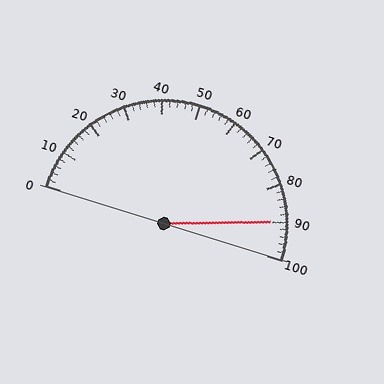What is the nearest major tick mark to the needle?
The nearest major tick mark is 90.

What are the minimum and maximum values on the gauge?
The gauge ranges from 0 to 100.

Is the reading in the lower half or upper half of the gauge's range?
The reading is in the upper half of the range (0 to 100).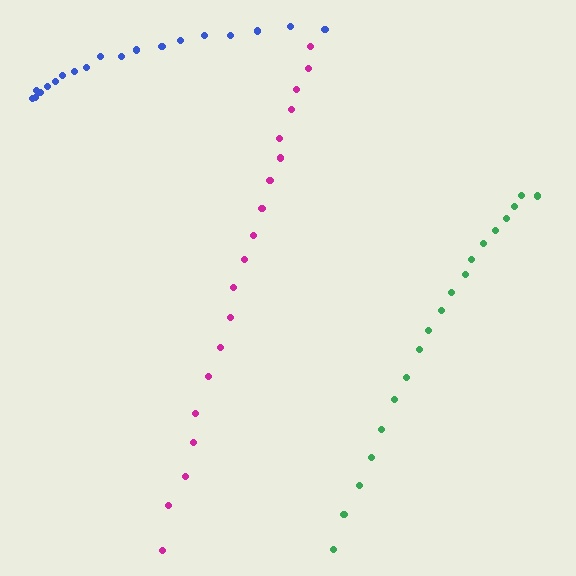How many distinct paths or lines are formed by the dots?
There are 3 distinct paths.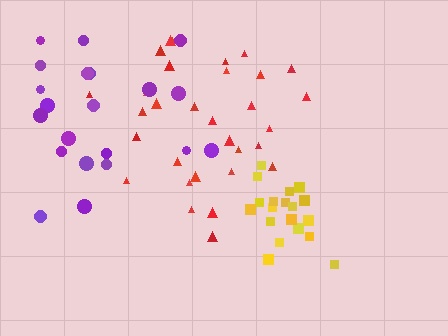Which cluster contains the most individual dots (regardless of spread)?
Red (31).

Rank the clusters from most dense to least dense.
yellow, red, purple.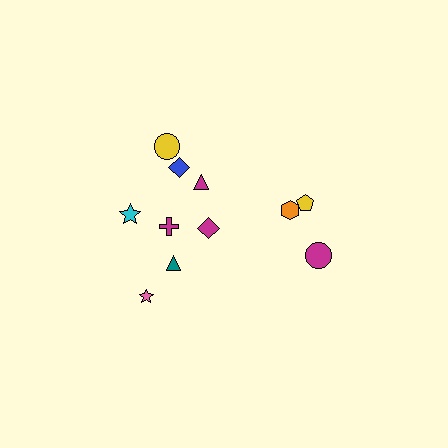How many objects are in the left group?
There are 8 objects.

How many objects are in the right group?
There are 3 objects.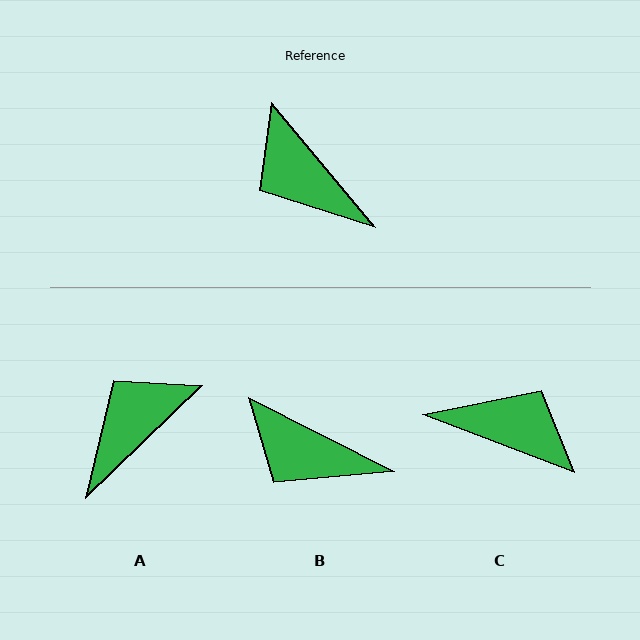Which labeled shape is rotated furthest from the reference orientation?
C, about 151 degrees away.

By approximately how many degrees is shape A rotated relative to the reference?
Approximately 86 degrees clockwise.